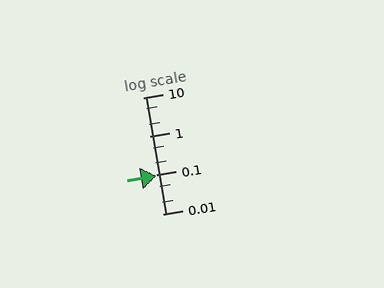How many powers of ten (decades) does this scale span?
The scale spans 3 decades, from 0.01 to 10.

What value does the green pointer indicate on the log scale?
The pointer indicates approximately 0.097.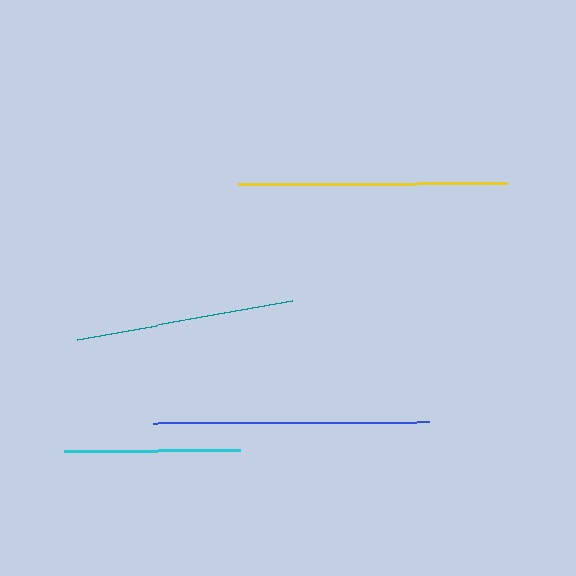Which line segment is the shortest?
The cyan line is the shortest at approximately 176 pixels.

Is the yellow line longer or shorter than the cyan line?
The yellow line is longer than the cyan line.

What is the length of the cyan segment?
The cyan segment is approximately 176 pixels long.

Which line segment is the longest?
The blue line is the longest at approximately 277 pixels.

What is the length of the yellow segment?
The yellow segment is approximately 269 pixels long.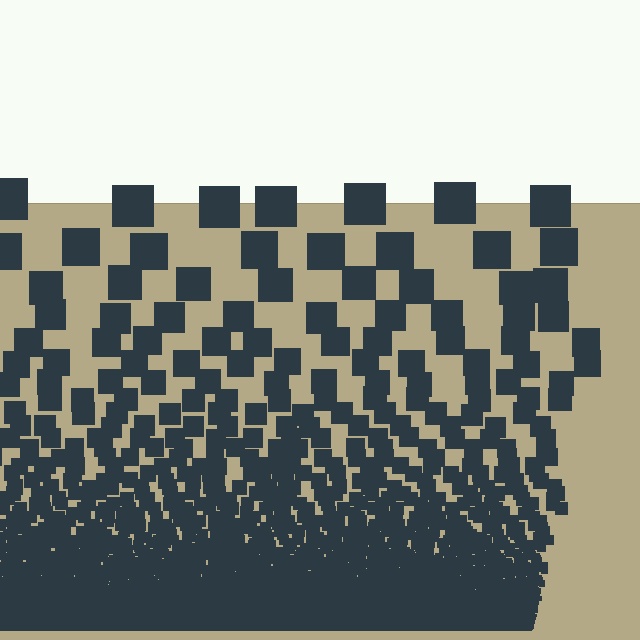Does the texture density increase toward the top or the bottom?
Density increases toward the bottom.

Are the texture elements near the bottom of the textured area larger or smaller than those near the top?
Smaller. The gradient is inverted — elements near the bottom are smaller and denser.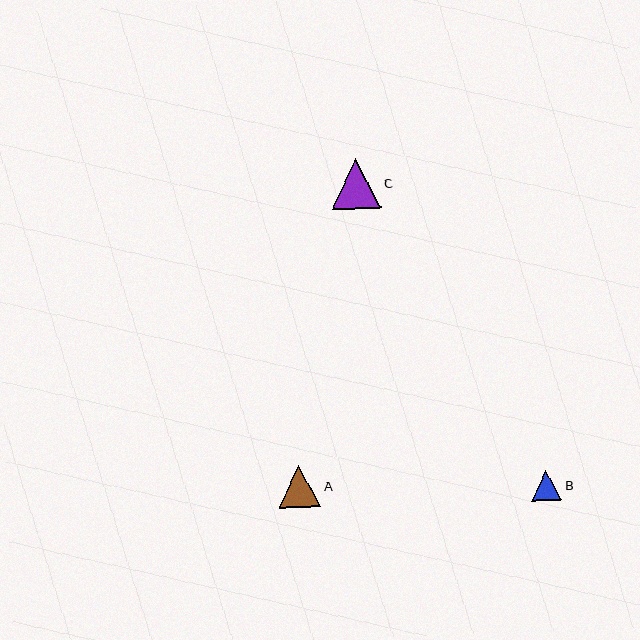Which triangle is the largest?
Triangle C is the largest with a size of approximately 50 pixels.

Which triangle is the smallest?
Triangle B is the smallest with a size of approximately 31 pixels.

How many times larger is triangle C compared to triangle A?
Triangle C is approximately 1.2 times the size of triangle A.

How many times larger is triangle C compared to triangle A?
Triangle C is approximately 1.2 times the size of triangle A.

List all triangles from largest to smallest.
From largest to smallest: C, A, B.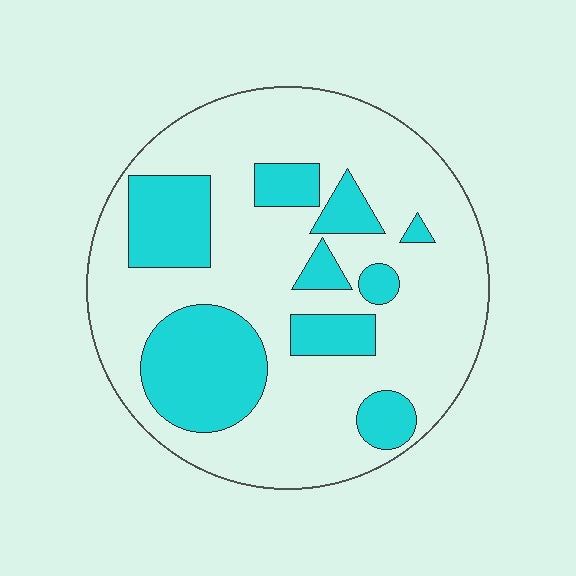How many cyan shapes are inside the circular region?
9.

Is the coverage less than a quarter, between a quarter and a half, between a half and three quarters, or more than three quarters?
Between a quarter and a half.